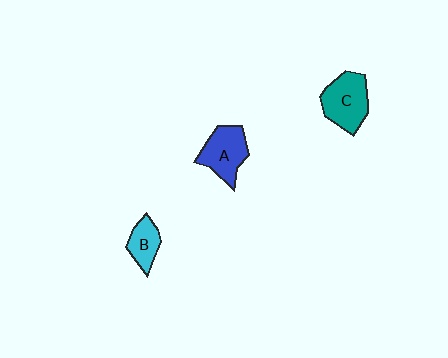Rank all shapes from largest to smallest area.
From largest to smallest: C (teal), A (blue), B (cyan).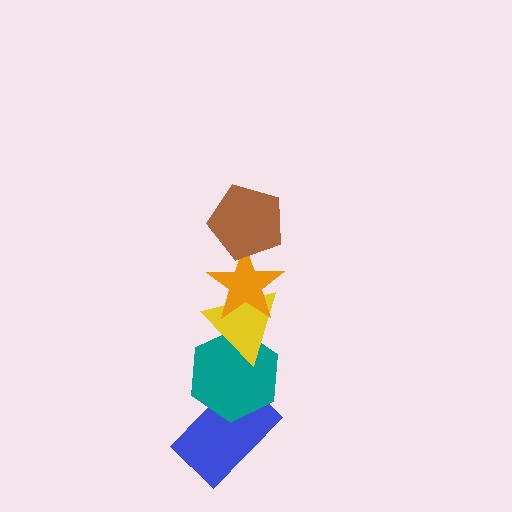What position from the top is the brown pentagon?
The brown pentagon is 1st from the top.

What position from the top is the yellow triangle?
The yellow triangle is 3rd from the top.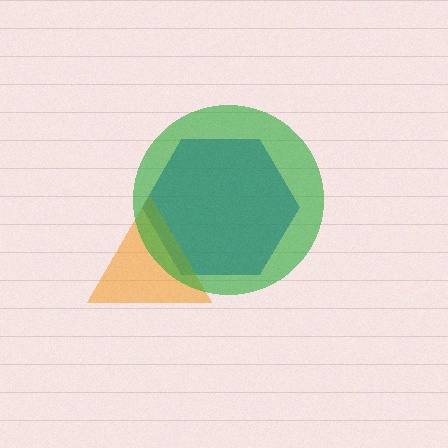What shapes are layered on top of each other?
The layered shapes are: a blue hexagon, an orange triangle, a green circle.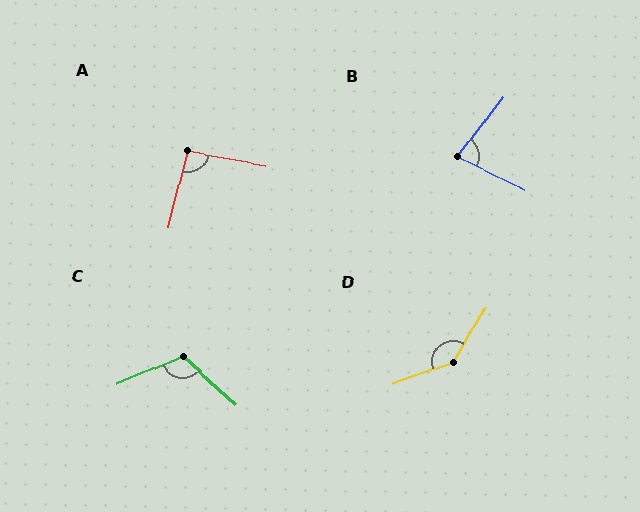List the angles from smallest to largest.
B (78°), A (94°), C (114°), D (140°).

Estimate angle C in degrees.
Approximately 114 degrees.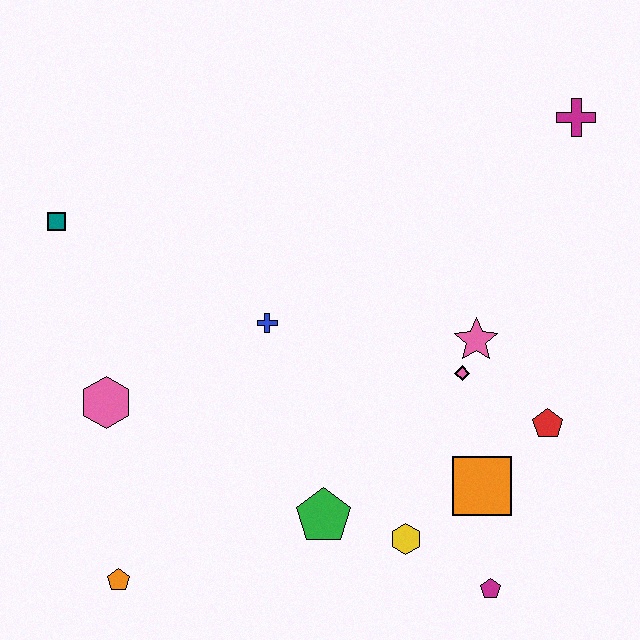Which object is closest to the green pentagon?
The yellow hexagon is closest to the green pentagon.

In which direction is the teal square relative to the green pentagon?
The teal square is above the green pentagon.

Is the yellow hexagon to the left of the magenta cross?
Yes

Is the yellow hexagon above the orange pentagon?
Yes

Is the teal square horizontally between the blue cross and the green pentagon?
No